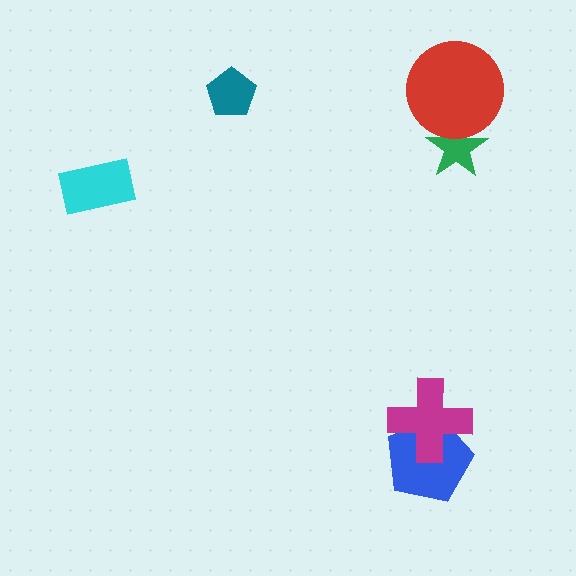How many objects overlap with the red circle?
1 object overlaps with the red circle.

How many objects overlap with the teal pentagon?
0 objects overlap with the teal pentagon.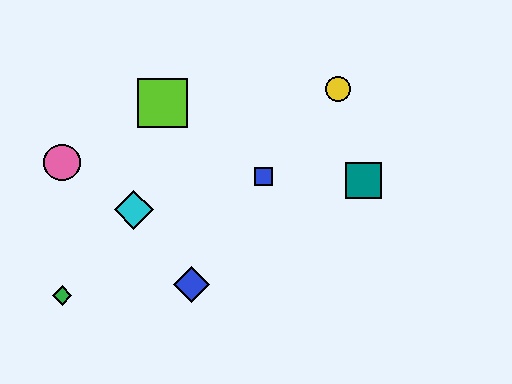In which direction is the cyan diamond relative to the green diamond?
The cyan diamond is above the green diamond.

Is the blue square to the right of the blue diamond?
Yes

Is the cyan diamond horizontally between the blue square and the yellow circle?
No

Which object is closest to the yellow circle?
The teal square is closest to the yellow circle.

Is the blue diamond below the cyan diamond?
Yes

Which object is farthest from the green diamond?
The yellow circle is farthest from the green diamond.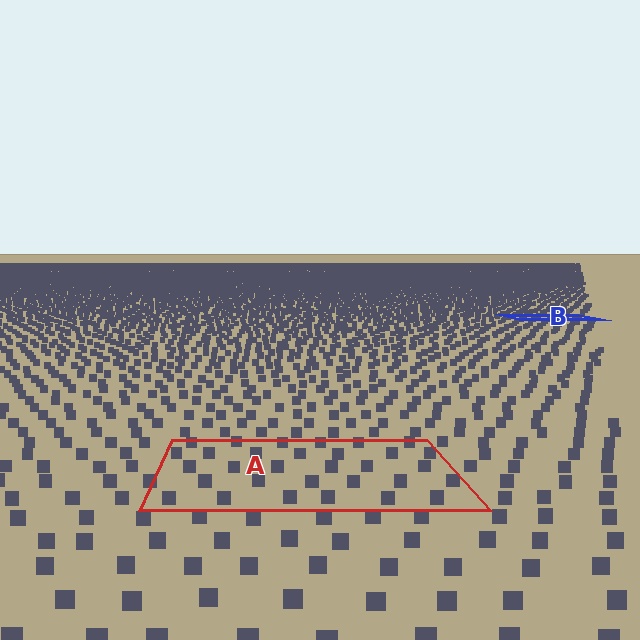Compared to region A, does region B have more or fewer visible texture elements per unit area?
Region B has more texture elements per unit area — they are packed more densely because it is farther away.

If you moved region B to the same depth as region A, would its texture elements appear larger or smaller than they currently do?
They would appear larger. At a closer depth, the same texture elements are projected at a bigger on-screen size.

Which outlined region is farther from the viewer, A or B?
Region B is farther from the viewer — the texture elements inside it appear smaller and more densely packed.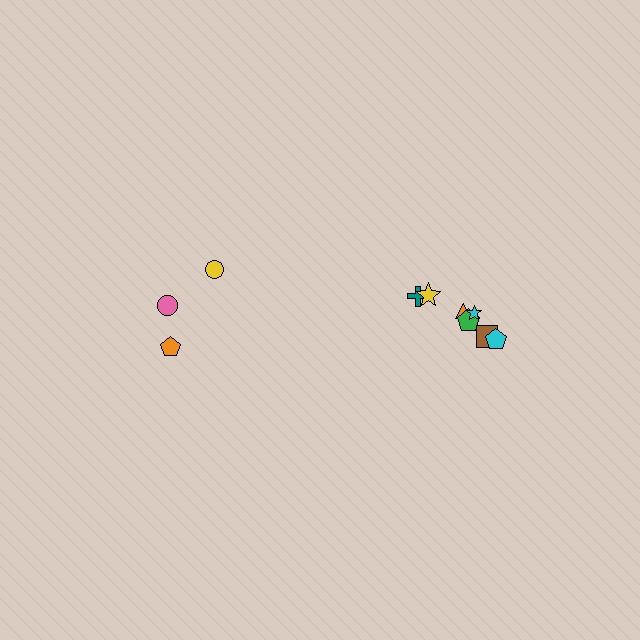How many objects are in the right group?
There are 7 objects.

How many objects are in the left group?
There are 3 objects.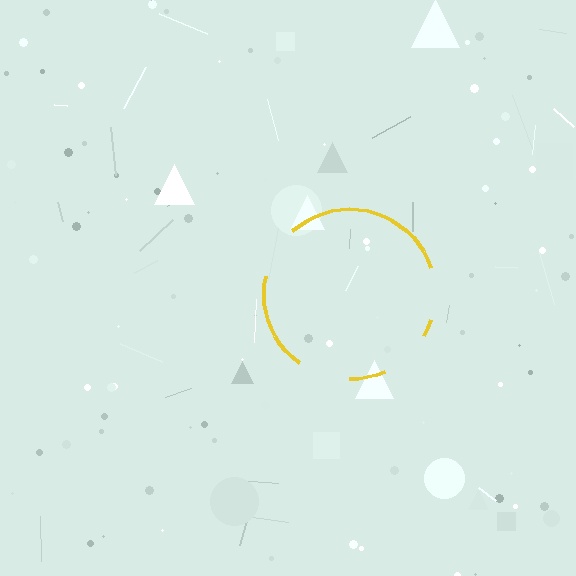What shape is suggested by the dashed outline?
The dashed outline suggests a circle.